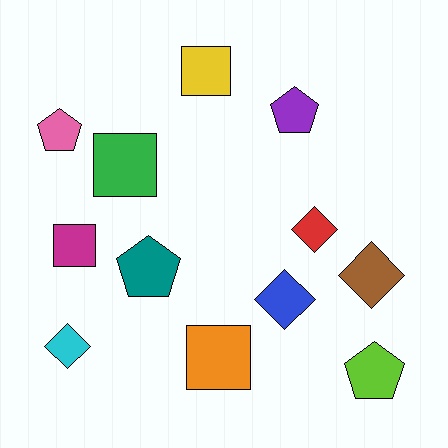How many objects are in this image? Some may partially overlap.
There are 12 objects.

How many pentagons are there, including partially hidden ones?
There are 4 pentagons.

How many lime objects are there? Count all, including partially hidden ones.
There is 1 lime object.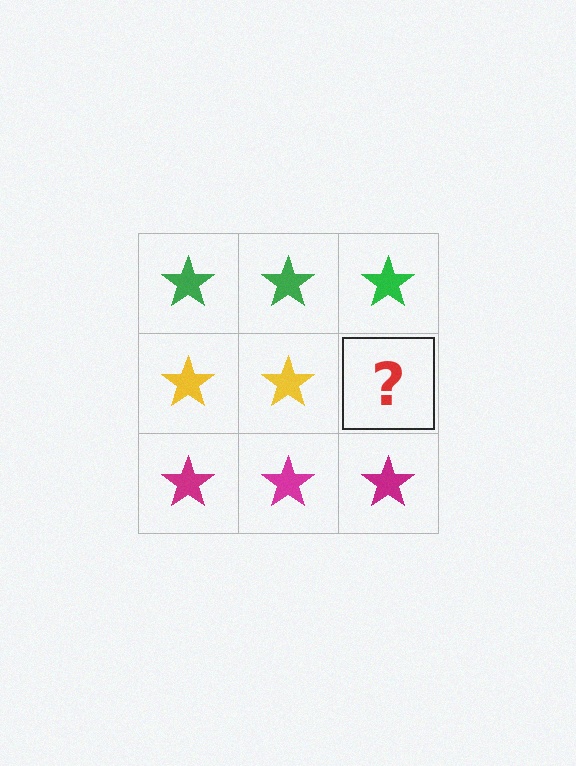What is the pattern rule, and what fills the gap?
The rule is that each row has a consistent color. The gap should be filled with a yellow star.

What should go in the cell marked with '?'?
The missing cell should contain a yellow star.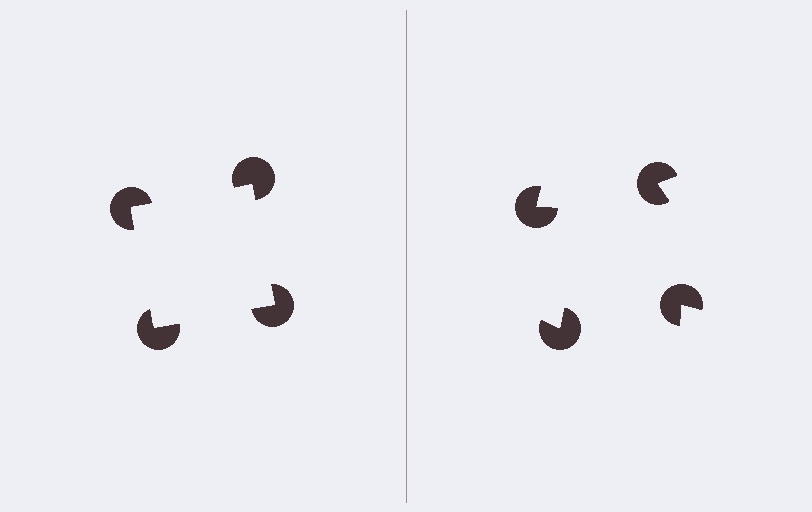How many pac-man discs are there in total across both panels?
8 — 4 on each side.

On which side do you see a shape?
An illusory square appears on the left side. On the right side the wedge cuts are rotated, so no coherent shape forms.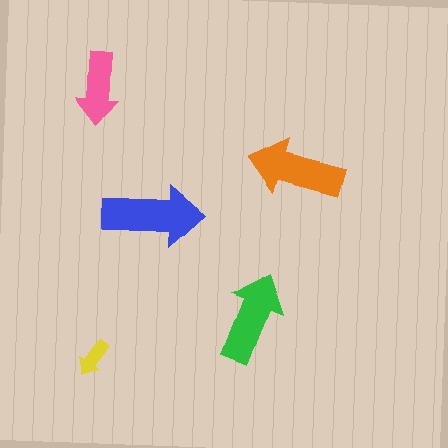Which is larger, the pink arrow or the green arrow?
The green one.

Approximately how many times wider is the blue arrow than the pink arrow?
About 1.5 times wider.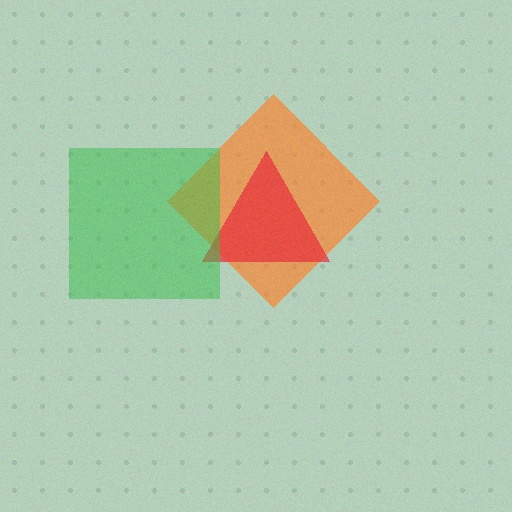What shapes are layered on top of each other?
The layered shapes are: an orange diamond, a red triangle, a green square.